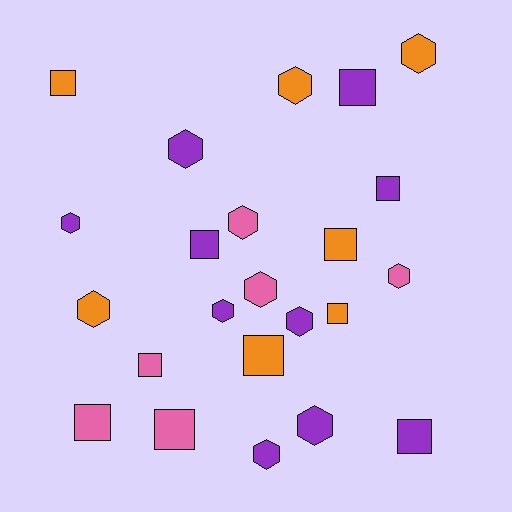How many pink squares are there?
There are 3 pink squares.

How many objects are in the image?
There are 23 objects.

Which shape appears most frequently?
Hexagon, with 12 objects.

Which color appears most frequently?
Purple, with 10 objects.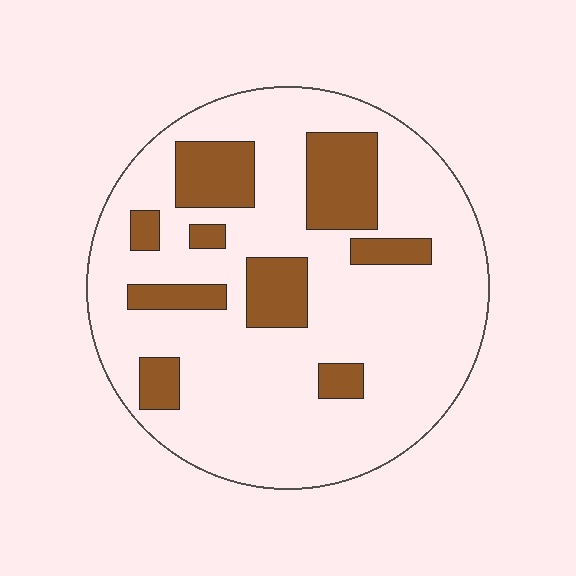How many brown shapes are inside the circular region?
9.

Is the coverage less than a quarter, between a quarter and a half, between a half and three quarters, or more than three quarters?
Less than a quarter.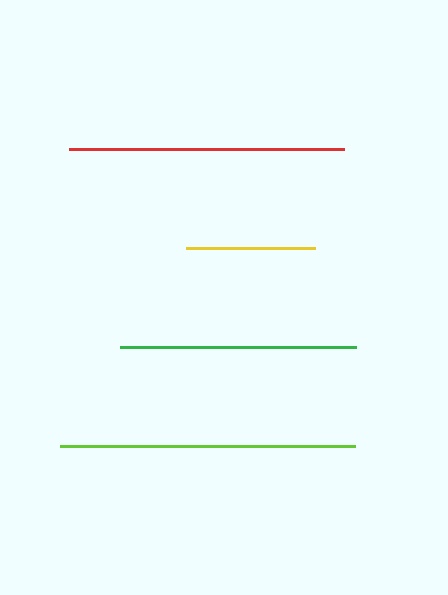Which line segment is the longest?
The lime line is the longest at approximately 294 pixels.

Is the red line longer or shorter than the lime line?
The lime line is longer than the red line.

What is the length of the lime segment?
The lime segment is approximately 294 pixels long.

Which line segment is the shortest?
The yellow line is the shortest at approximately 129 pixels.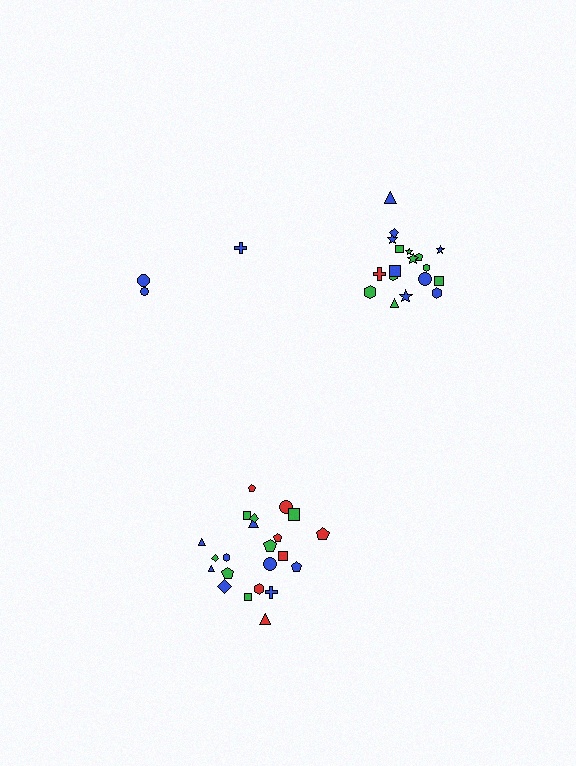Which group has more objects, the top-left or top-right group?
The top-right group.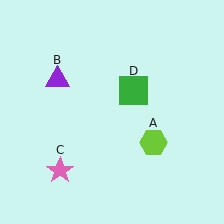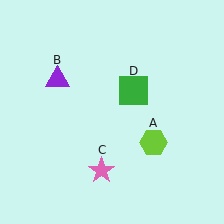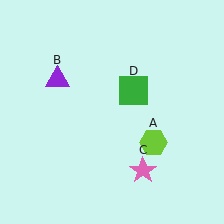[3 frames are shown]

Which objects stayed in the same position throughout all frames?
Lime hexagon (object A) and purple triangle (object B) and green square (object D) remained stationary.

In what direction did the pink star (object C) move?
The pink star (object C) moved right.